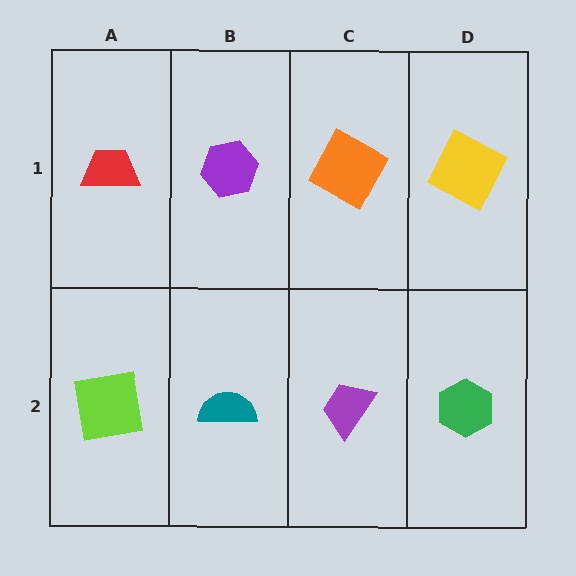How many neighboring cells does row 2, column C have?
3.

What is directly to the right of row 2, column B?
A purple trapezoid.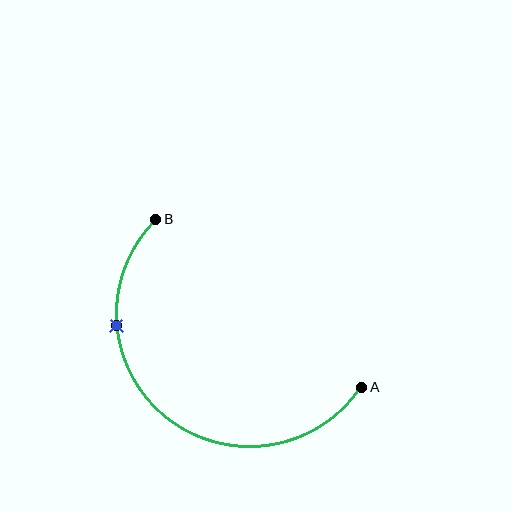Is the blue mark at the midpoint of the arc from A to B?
No. The blue mark lies on the arc but is closer to endpoint B. The arc midpoint would be at the point on the curve equidistant along the arc from both A and B.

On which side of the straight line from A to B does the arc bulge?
The arc bulges below and to the left of the straight line connecting A and B.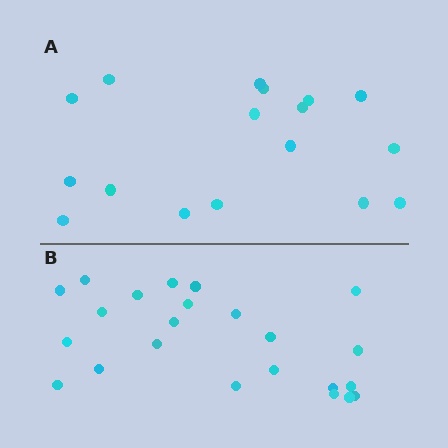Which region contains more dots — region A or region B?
Region B (the bottom region) has more dots.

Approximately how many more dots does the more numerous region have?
Region B has about 6 more dots than region A.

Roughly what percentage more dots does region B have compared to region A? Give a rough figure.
About 35% more.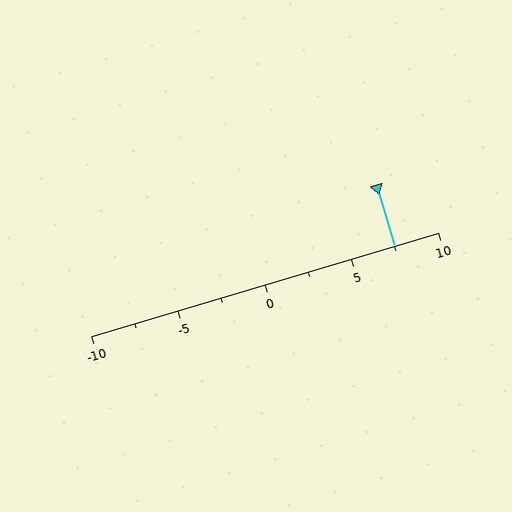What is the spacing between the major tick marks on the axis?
The major ticks are spaced 5 apart.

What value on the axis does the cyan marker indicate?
The marker indicates approximately 7.5.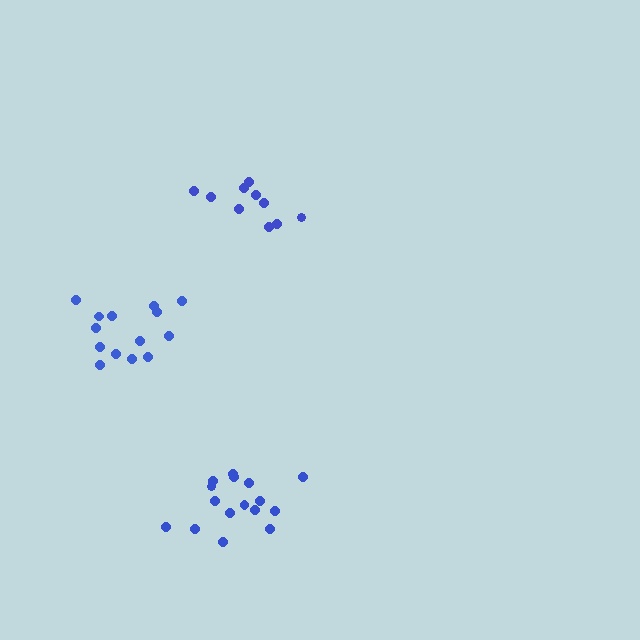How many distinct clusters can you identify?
There are 3 distinct clusters.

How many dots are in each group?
Group 1: 10 dots, Group 2: 14 dots, Group 3: 16 dots (40 total).